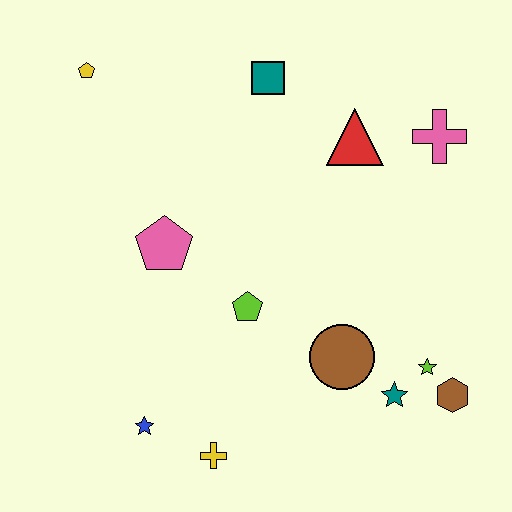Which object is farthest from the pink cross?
The blue star is farthest from the pink cross.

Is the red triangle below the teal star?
No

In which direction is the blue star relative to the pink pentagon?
The blue star is below the pink pentagon.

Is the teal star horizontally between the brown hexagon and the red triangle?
Yes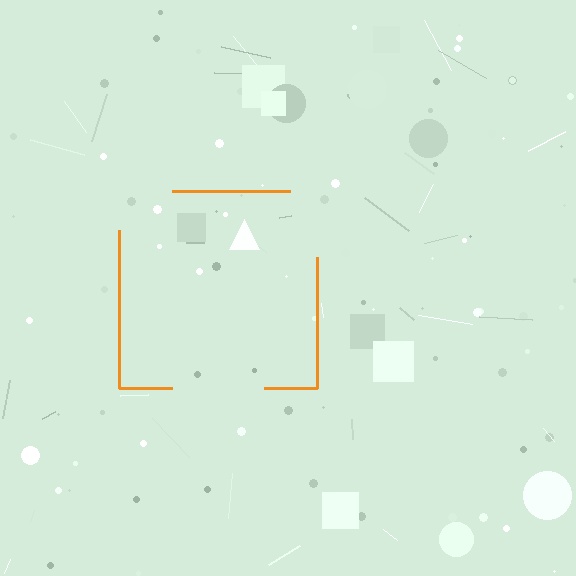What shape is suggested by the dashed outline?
The dashed outline suggests a square.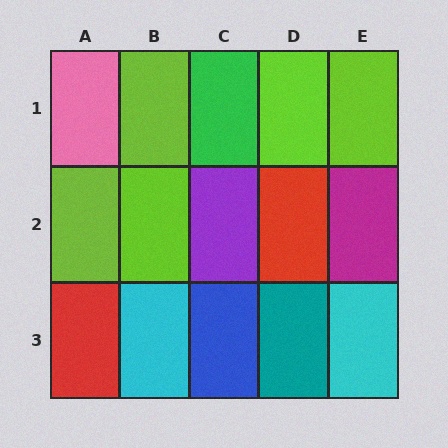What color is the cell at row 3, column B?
Cyan.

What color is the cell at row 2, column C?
Purple.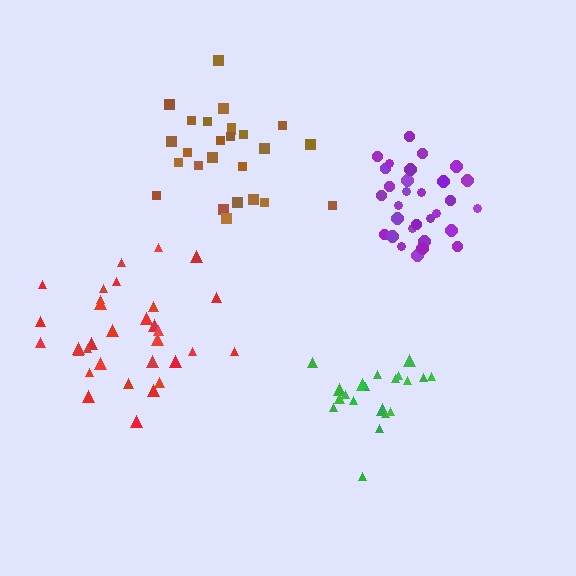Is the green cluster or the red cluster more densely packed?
Green.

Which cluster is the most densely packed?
Purple.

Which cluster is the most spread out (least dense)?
Red.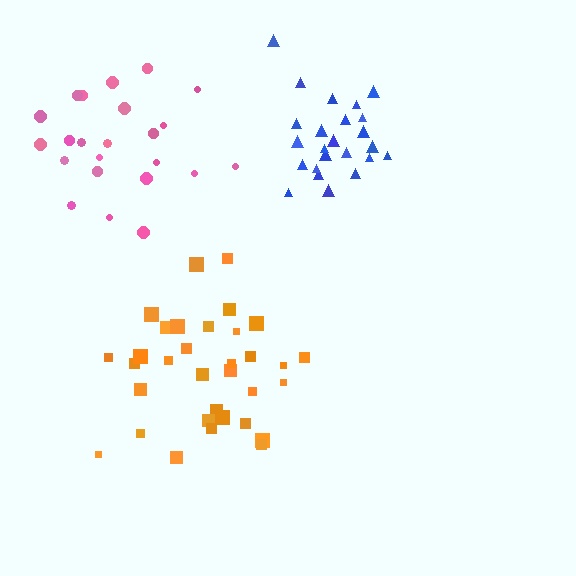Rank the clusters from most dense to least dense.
blue, orange, pink.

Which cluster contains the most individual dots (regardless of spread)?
Orange (33).